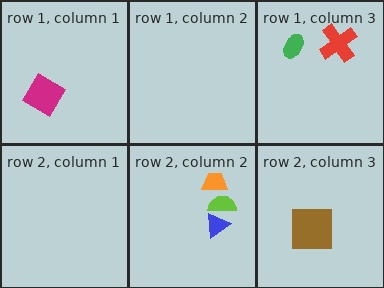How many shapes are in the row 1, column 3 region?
2.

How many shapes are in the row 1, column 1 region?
1.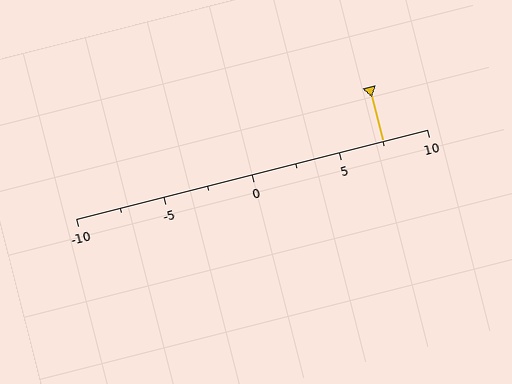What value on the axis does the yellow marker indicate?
The marker indicates approximately 7.5.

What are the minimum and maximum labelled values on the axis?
The axis runs from -10 to 10.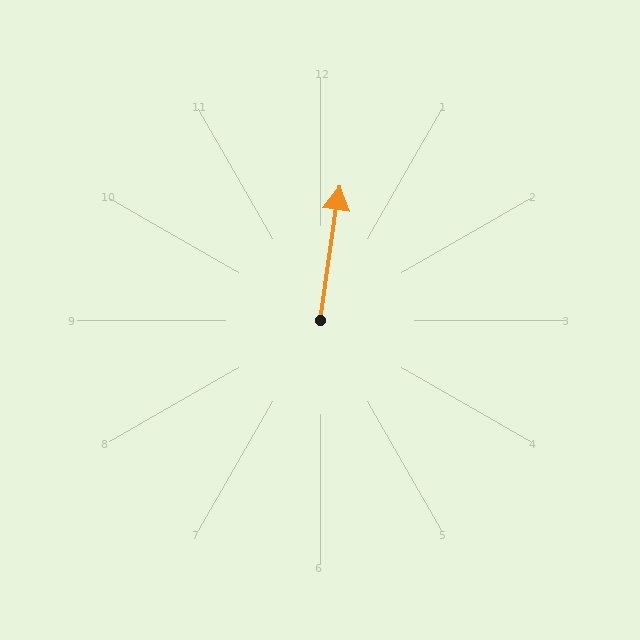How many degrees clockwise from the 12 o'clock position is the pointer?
Approximately 8 degrees.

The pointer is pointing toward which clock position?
Roughly 12 o'clock.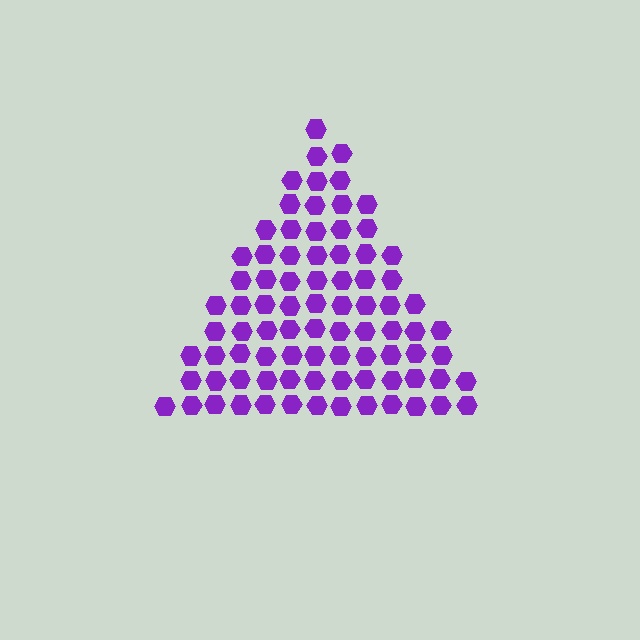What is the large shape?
The large shape is a triangle.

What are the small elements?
The small elements are hexagons.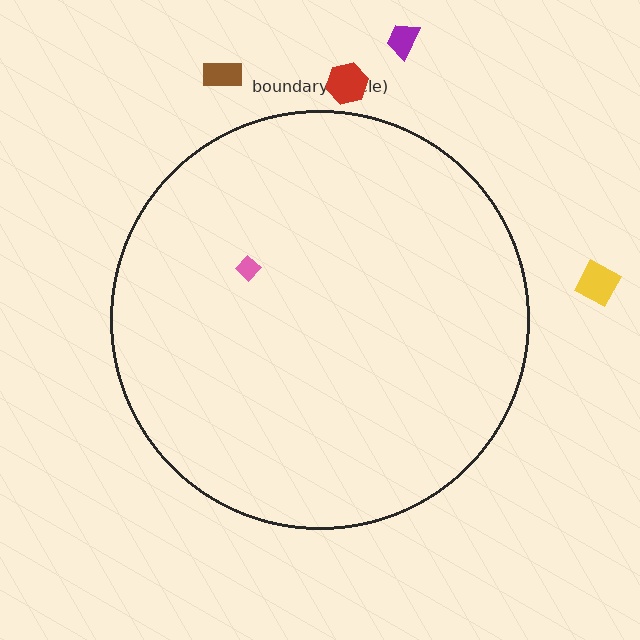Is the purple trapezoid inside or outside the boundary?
Outside.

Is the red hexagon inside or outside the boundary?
Outside.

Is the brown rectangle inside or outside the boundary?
Outside.